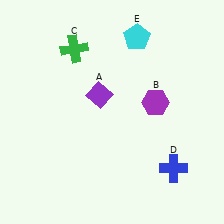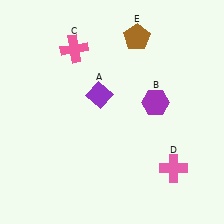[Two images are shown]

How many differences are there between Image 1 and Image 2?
There are 3 differences between the two images.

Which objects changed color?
C changed from green to pink. D changed from blue to pink. E changed from cyan to brown.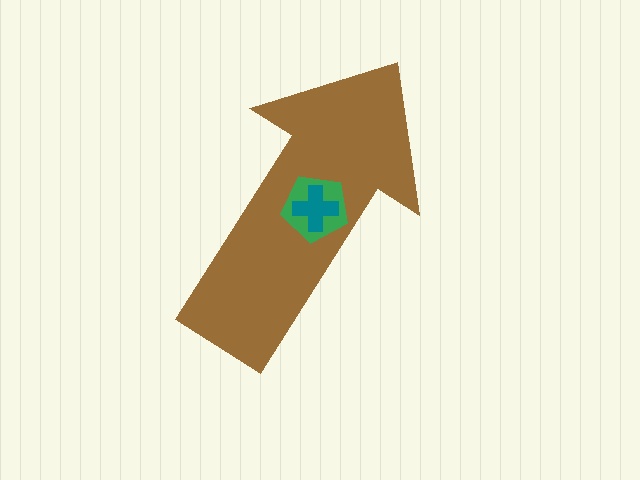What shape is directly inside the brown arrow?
The green pentagon.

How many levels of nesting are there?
3.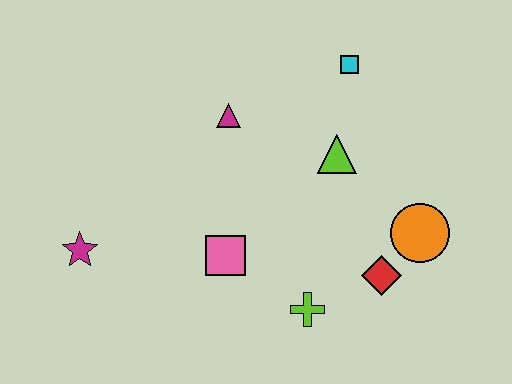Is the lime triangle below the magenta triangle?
Yes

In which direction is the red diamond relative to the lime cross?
The red diamond is to the right of the lime cross.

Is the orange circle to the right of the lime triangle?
Yes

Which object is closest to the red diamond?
The orange circle is closest to the red diamond.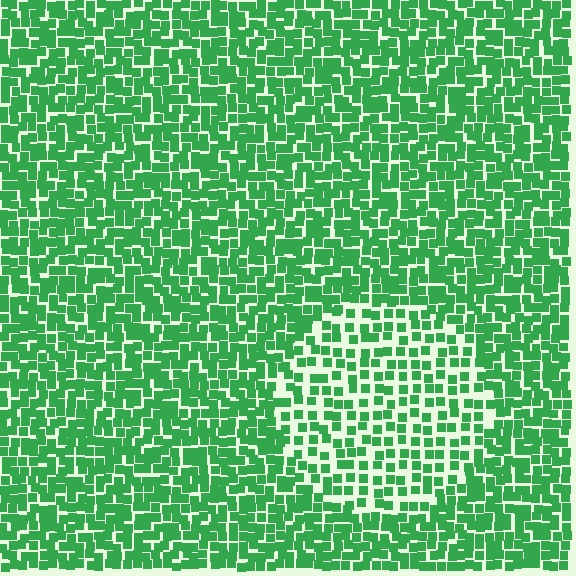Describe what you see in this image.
The image contains small green elements arranged at two different densities. A circle-shaped region is visible where the elements are less densely packed than the surrounding area.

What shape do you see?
I see a circle.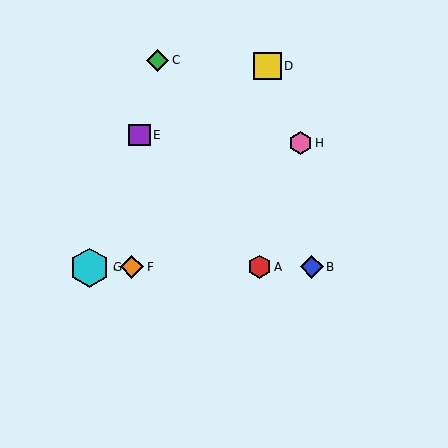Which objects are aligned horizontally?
Objects A, B, F, G are aligned horizontally.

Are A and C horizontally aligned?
No, A is at y≈267 and C is at y≈61.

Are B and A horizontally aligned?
Yes, both are at y≈266.